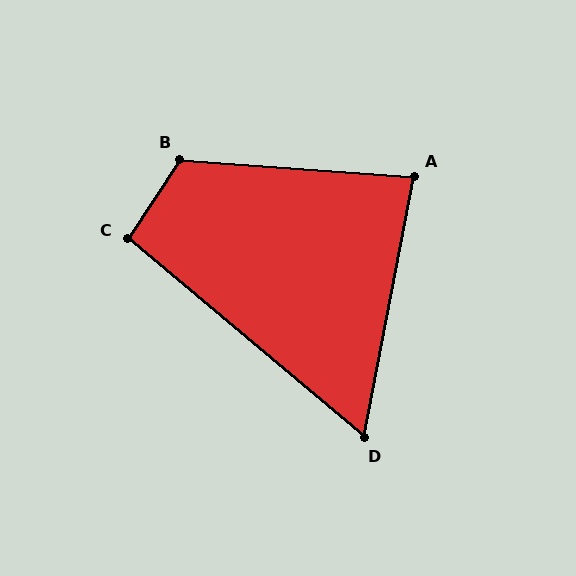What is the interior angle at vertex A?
Approximately 83 degrees (acute).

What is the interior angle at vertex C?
Approximately 97 degrees (obtuse).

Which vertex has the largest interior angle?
B, at approximately 119 degrees.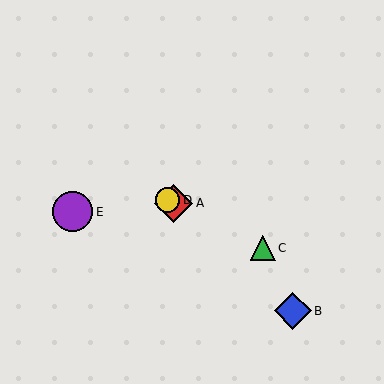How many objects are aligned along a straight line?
3 objects (A, C, D) are aligned along a straight line.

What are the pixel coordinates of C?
Object C is at (263, 248).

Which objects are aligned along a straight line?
Objects A, C, D are aligned along a straight line.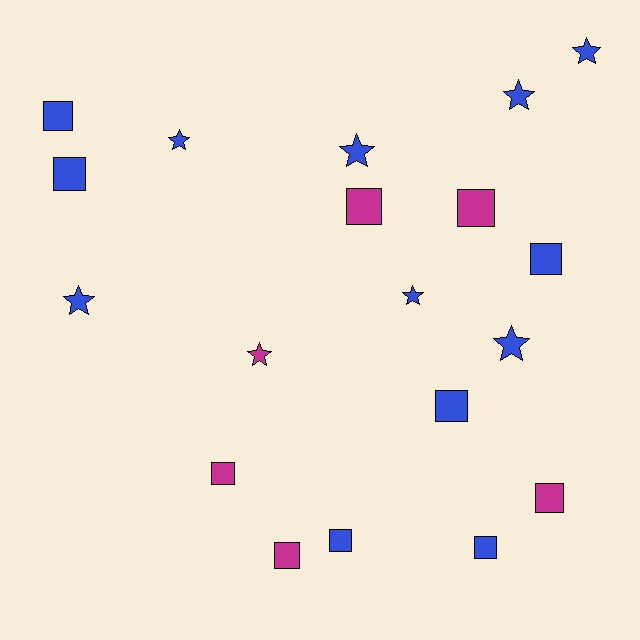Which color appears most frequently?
Blue, with 13 objects.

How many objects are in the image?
There are 19 objects.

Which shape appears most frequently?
Square, with 11 objects.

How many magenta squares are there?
There are 5 magenta squares.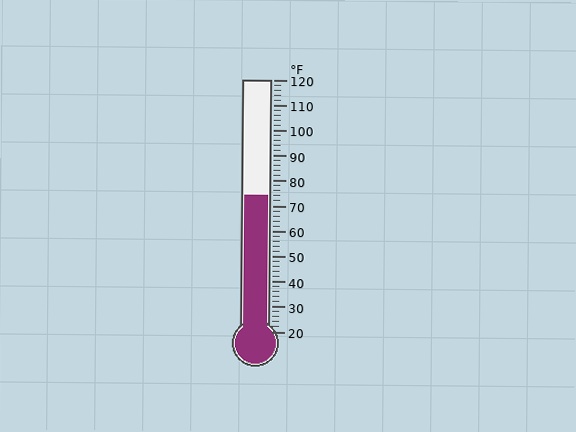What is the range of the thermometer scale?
The thermometer scale ranges from 20°F to 120°F.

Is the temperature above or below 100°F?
The temperature is below 100°F.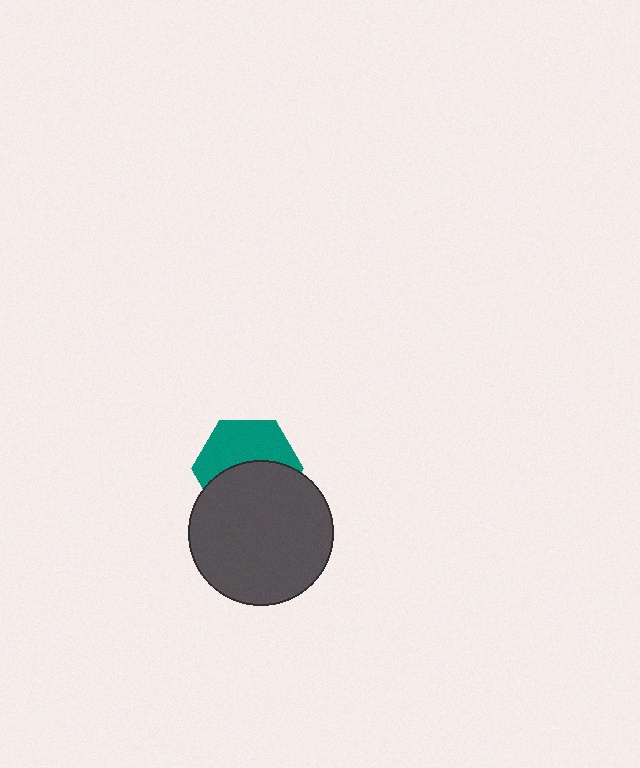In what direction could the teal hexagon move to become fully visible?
The teal hexagon could move up. That would shift it out from behind the dark gray circle entirely.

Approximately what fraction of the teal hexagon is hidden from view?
Roughly 51% of the teal hexagon is hidden behind the dark gray circle.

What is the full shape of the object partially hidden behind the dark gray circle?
The partially hidden object is a teal hexagon.